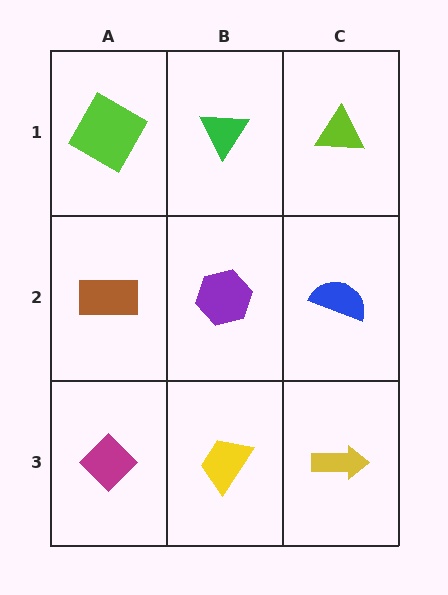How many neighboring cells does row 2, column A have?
3.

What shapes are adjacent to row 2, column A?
A lime square (row 1, column A), a magenta diamond (row 3, column A), a purple hexagon (row 2, column B).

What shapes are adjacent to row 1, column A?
A brown rectangle (row 2, column A), a green triangle (row 1, column B).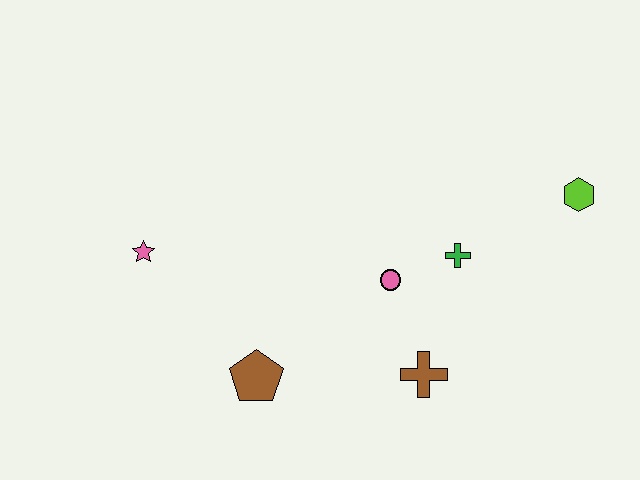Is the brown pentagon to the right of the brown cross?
No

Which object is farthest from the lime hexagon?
The pink star is farthest from the lime hexagon.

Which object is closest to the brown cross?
The pink circle is closest to the brown cross.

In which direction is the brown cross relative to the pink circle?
The brown cross is below the pink circle.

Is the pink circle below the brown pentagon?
No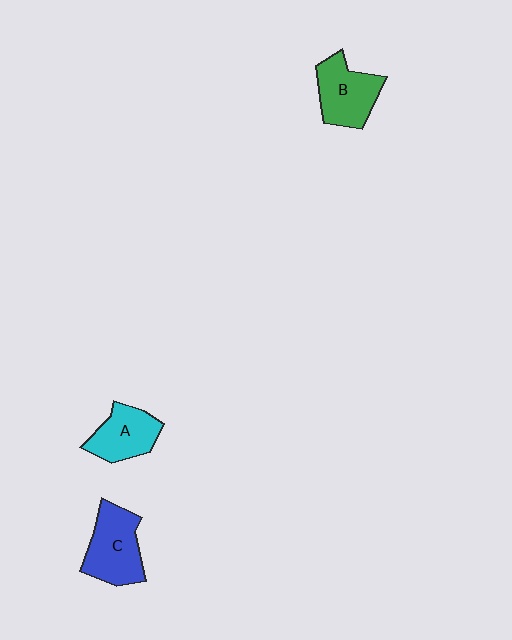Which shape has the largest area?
Shape C (blue).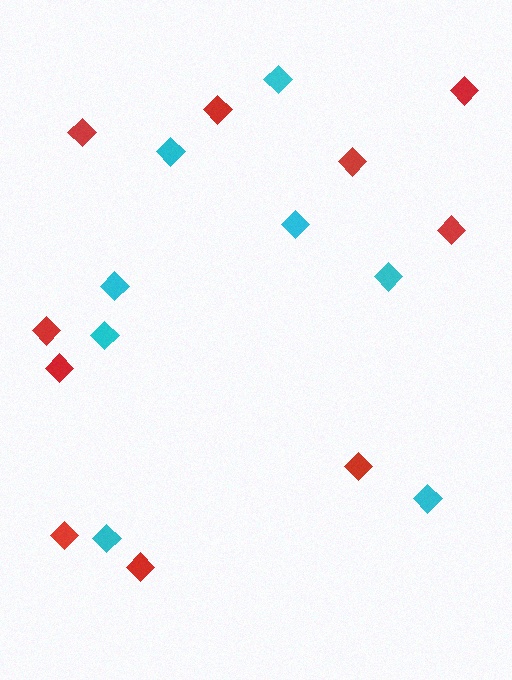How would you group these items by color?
There are 2 groups: one group of cyan diamonds (8) and one group of red diamonds (10).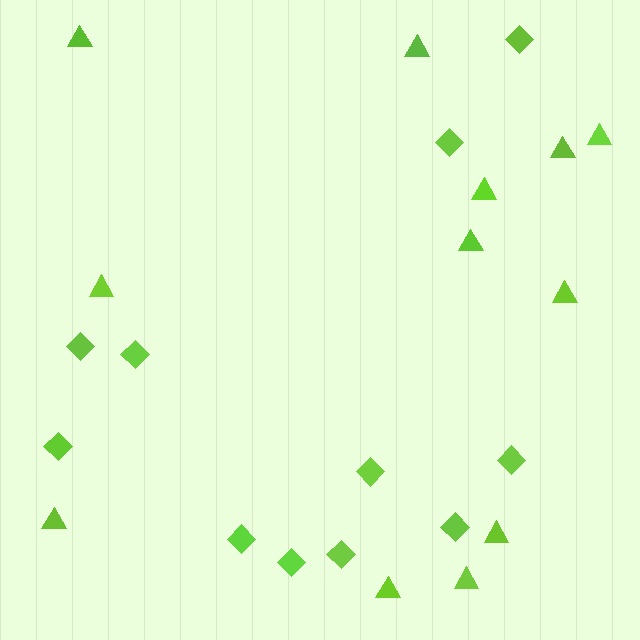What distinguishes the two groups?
There are 2 groups: one group of triangles (12) and one group of diamonds (11).